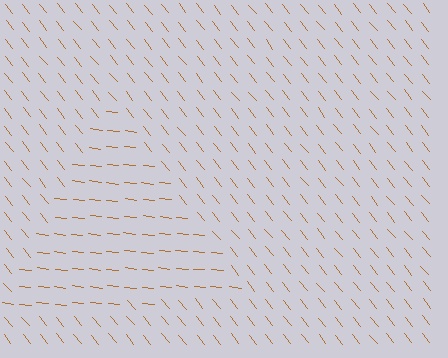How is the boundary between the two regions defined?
The boundary is defined purely by a change in line orientation (approximately 45 degrees difference). All lines are the same color and thickness.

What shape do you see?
I see a triangle.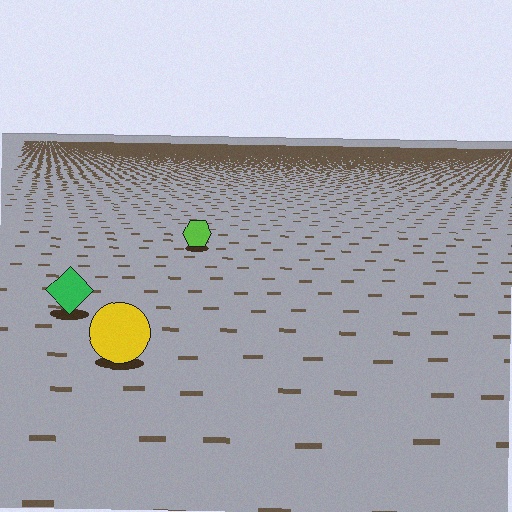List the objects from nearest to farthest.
From nearest to farthest: the yellow circle, the green diamond, the lime hexagon.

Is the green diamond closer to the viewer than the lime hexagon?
Yes. The green diamond is closer — you can tell from the texture gradient: the ground texture is coarser near it.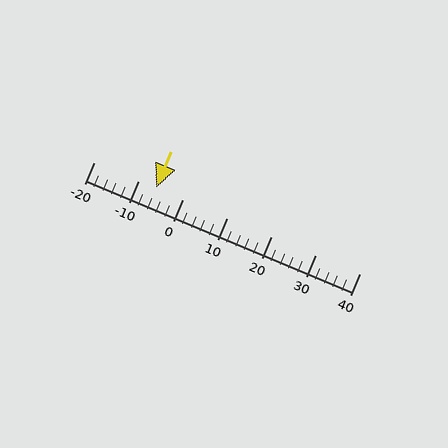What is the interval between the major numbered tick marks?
The major tick marks are spaced 10 units apart.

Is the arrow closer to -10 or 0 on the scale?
The arrow is closer to -10.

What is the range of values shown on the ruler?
The ruler shows values from -20 to 40.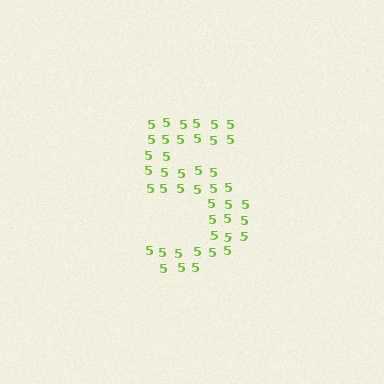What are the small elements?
The small elements are digit 5's.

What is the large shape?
The large shape is the digit 5.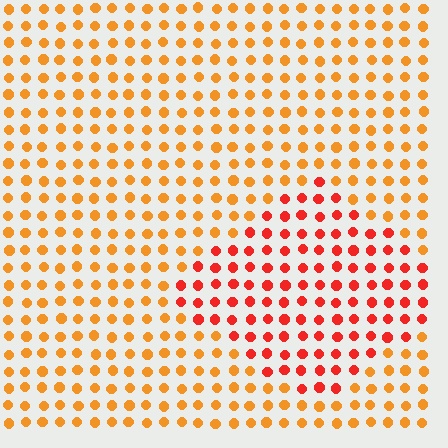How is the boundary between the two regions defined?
The boundary is defined purely by a slight shift in hue (about 32 degrees). Spacing, size, and orientation are identical on both sides.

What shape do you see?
I see a diamond.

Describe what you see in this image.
The image is filled with small orange elements in a uniform arrangement. A diamond-shaped region is visible where the elements are tinted to a slightly different hue, forming a subtle color boundary.